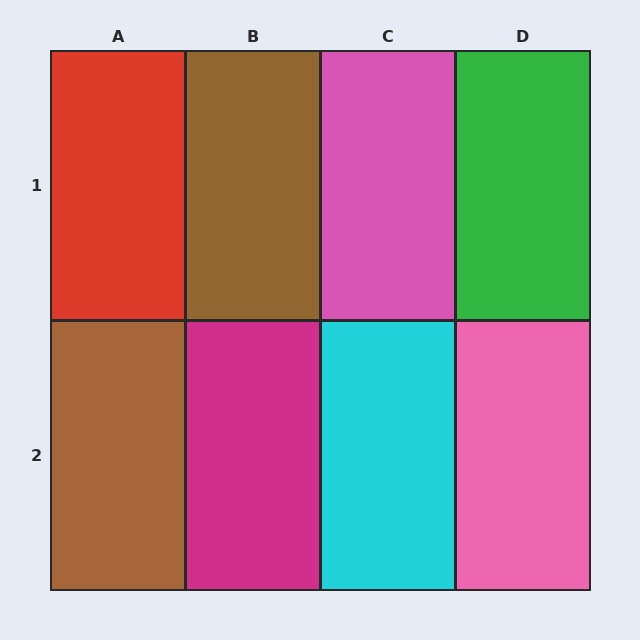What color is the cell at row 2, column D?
Pink.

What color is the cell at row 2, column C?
Cyan.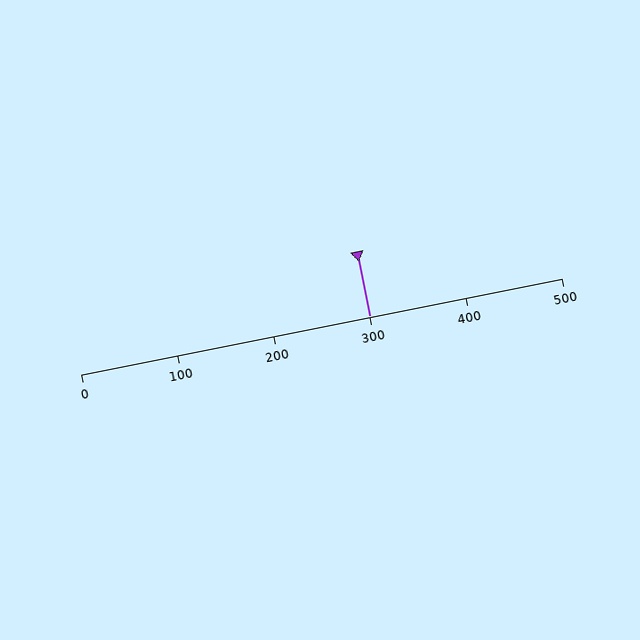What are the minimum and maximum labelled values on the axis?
The axis runs from 0 to 500.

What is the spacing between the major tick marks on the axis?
The major ticks are spaced 100 apart.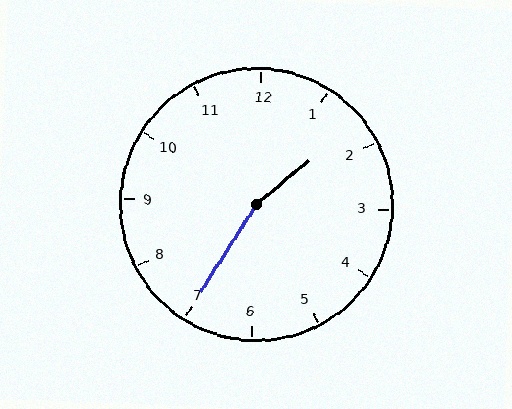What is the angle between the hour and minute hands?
Approximately 162 degrees.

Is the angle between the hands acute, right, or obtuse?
It is obtuse.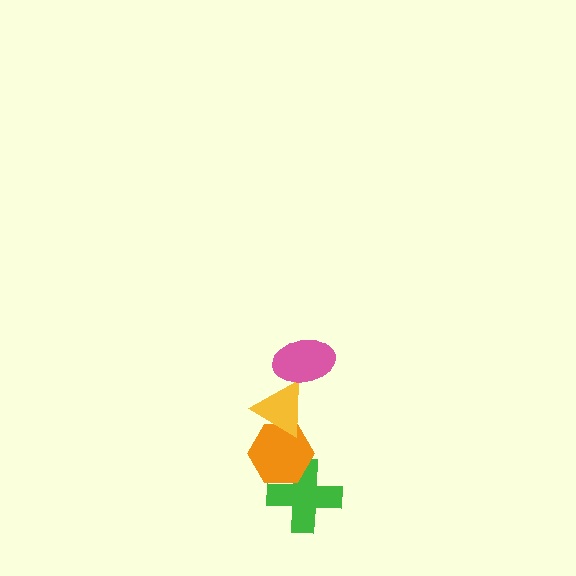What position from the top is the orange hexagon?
The orange hexagon is 3rd from the top.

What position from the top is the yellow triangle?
The yellow triangle is 2nd from the top.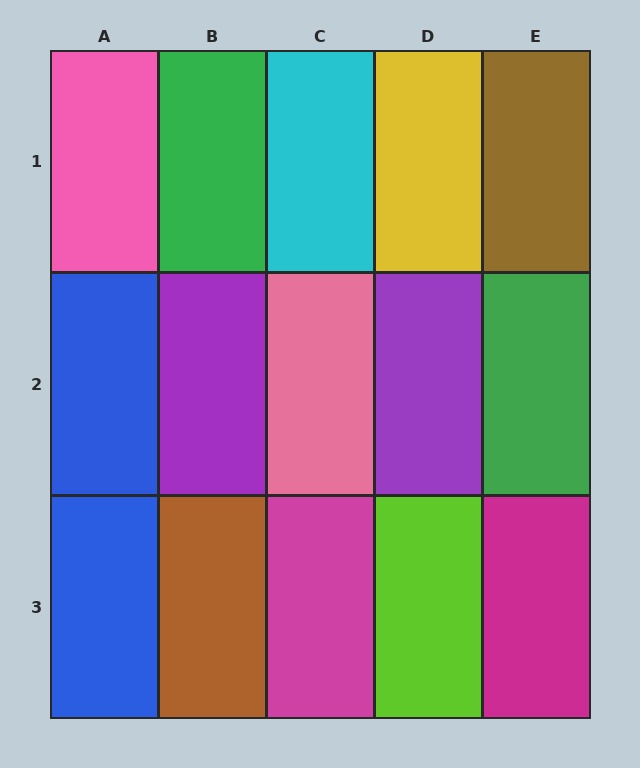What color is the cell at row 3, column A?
Blue.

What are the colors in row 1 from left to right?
Pink, green, cyan, yellow, brown.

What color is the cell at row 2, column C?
Pink.